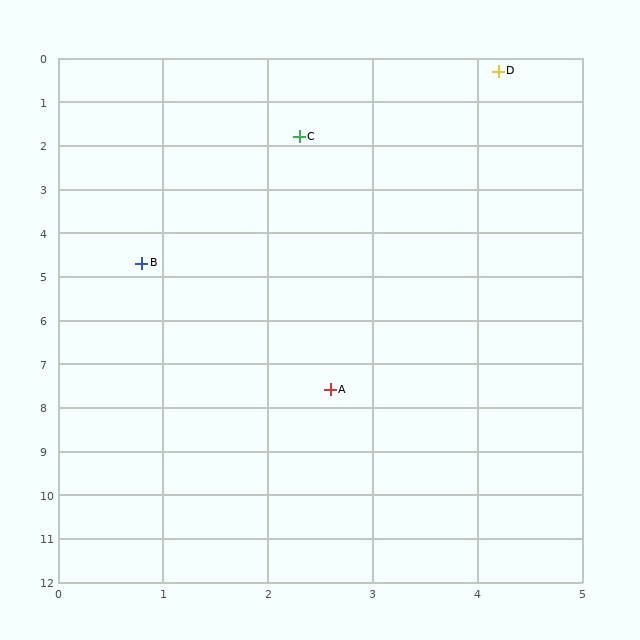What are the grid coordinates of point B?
Point B is at approximately (0.8, 4.7).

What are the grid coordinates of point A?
Point A is at approximately (2.6, 7.6).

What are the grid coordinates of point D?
Point D is at approximately (4.2, 0.3).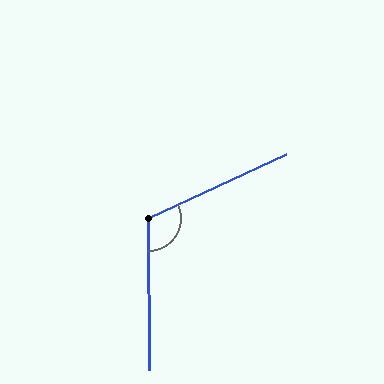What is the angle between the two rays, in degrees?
Approximately 115 degrees.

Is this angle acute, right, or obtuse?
It is obtuse.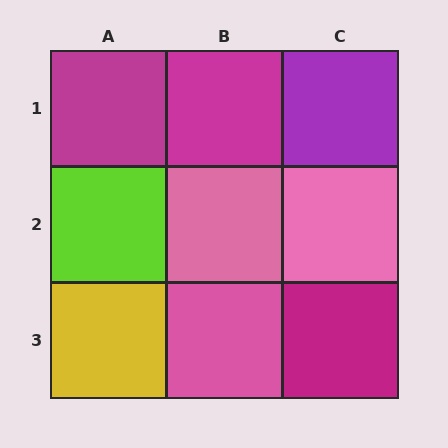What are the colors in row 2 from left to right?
Lime, pink, pink.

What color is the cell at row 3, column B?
Pink.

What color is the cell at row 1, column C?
Purple.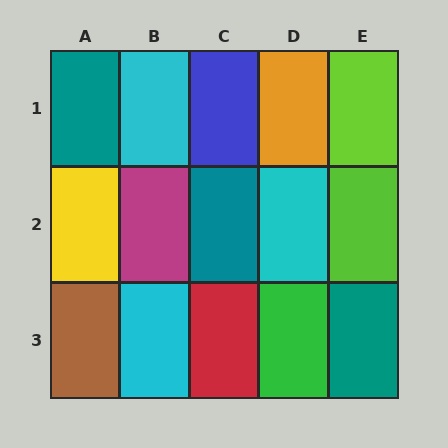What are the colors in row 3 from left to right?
Brown, cyan, red, green, teal.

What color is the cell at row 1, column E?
Lime.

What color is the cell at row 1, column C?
Blue.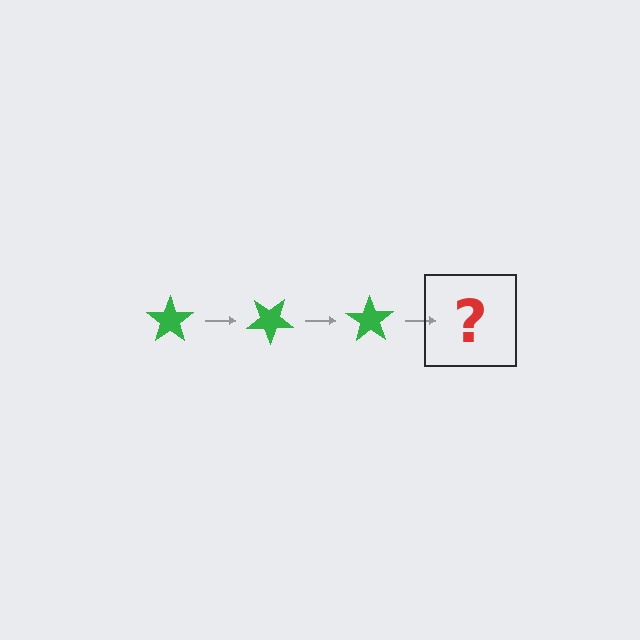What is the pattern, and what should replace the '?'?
The pattern is that the star rotates 35 degrees each step. The '?' should be a green star rotated 105 degrees.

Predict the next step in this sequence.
The next step is a green star rotated 105 degrees.